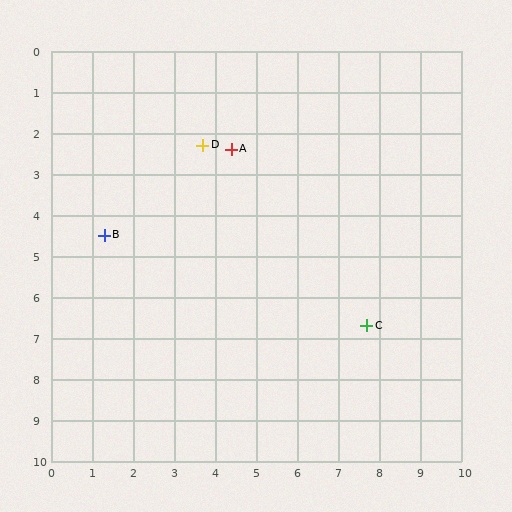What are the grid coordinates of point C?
Point C is at approximately (7.7, 6.7).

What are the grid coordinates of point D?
Point D is at approximately (3.7, 2.3).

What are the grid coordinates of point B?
Point B is at approximately (1.3, 4.5).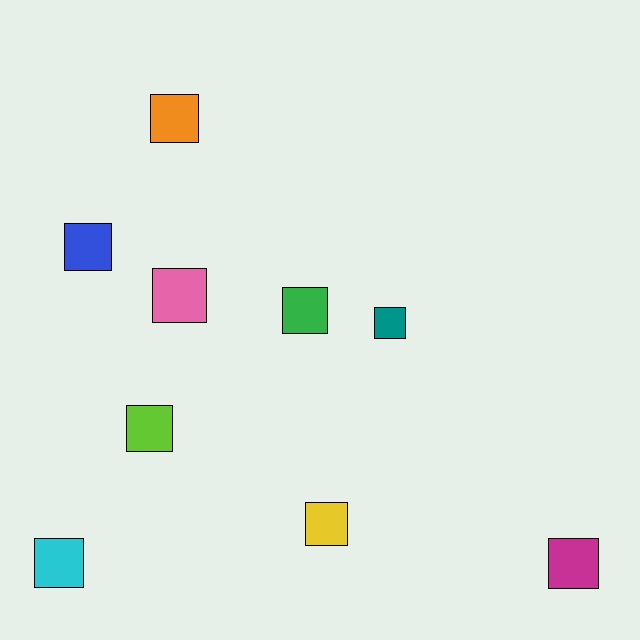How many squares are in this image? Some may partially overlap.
There are 9 squares.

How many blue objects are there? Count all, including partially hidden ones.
There is 1 blue object.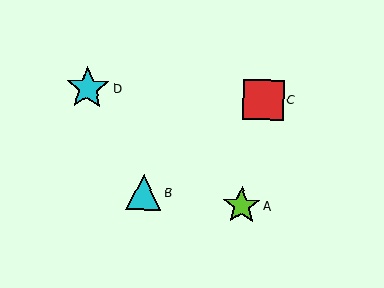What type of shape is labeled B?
Shape B is a cyan triangle.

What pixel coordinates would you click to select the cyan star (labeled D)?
Click at (88, 88) to select the cyan star D.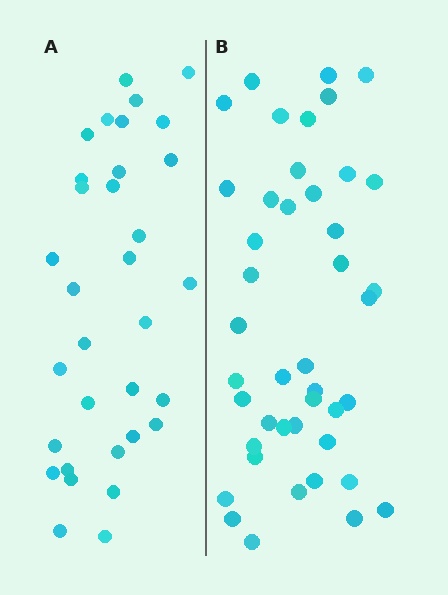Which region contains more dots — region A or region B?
Region B (the right region) has more dots.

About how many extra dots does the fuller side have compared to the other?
Region B has roughly 10 or so more dots than region A.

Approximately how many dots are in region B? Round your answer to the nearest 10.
About 40 dots. (The exact count is 43, which rounds to 40.)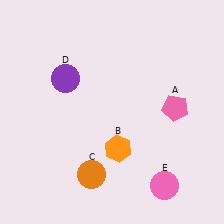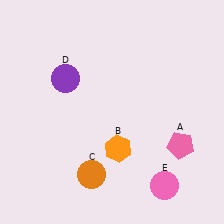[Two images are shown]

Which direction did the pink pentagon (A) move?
The pink pentagon (A) moved down.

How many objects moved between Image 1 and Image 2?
1 object moved between the two images.